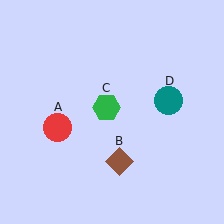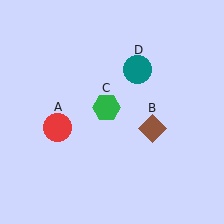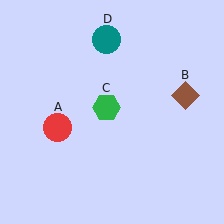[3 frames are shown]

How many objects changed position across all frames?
2 objects changed position: brown diamond (object B), teal circle (object D).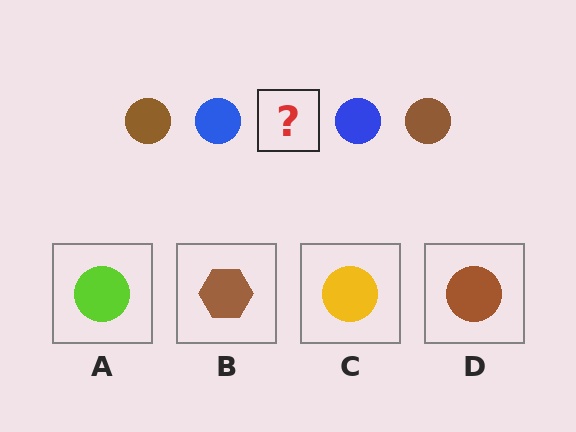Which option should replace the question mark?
Option D.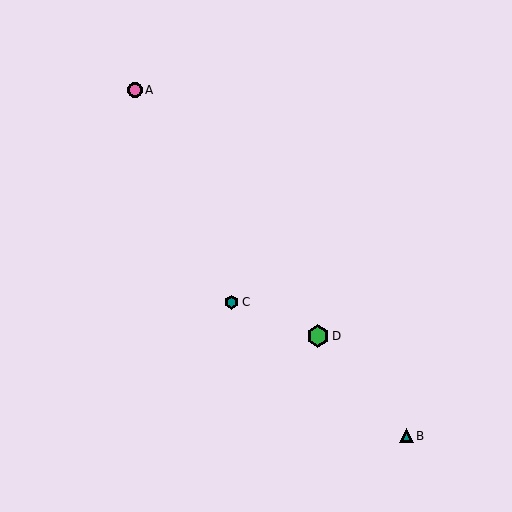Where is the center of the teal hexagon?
The center of the teal hexagon is at (231, 302).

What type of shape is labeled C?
Shape C is a teal hexagon.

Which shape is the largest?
The green hexagon (labeled D) is the largest.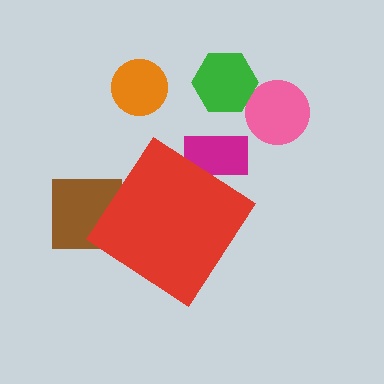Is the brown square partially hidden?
Yes, the brown square is partially hidden behind the red diamond.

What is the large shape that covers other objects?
A red diamond.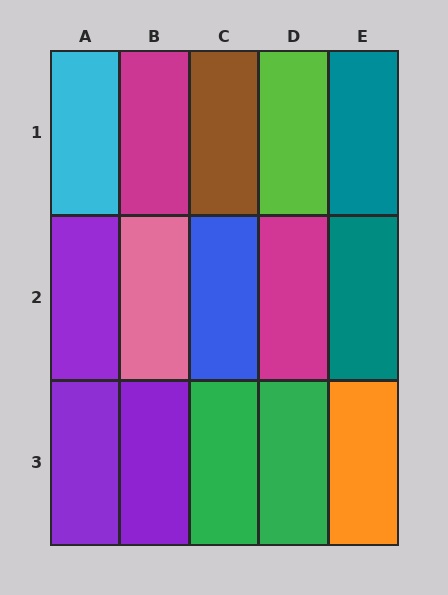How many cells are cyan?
1 cell is cyan.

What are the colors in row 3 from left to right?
Purple, purple, green, green, orange.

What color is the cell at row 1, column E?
Teal.